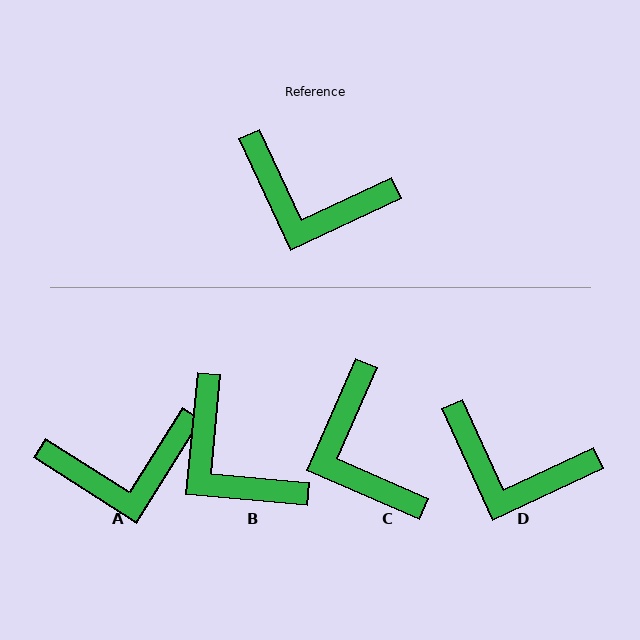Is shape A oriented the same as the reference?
No, it is off by about 33 degrees.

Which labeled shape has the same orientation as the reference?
D.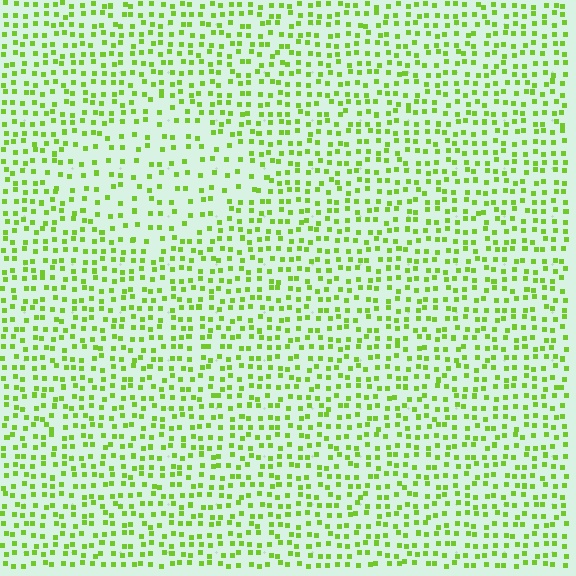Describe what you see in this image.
The image contains small lime elements arranged at two different densities. A diamond-shaped region is visible where the elements are less densely packed than the surrounding area.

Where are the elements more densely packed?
The elements are more densely packed outside the diamond boundary.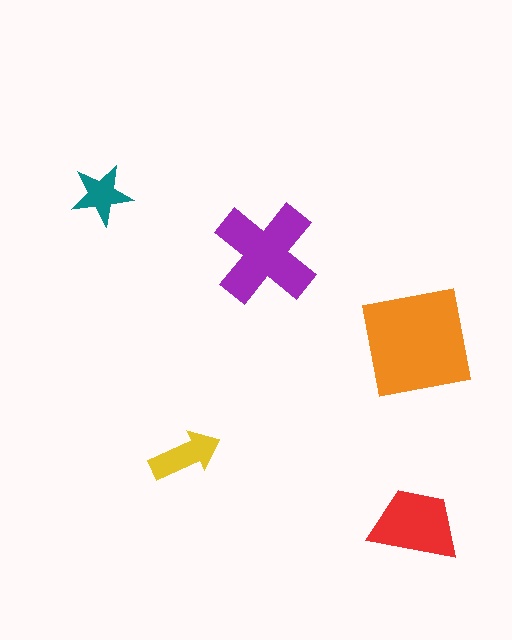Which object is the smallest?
The teal star.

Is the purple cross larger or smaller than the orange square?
Smaller.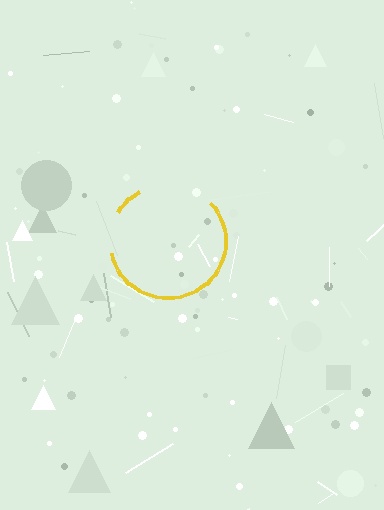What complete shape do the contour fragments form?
The contour fragments form a circle.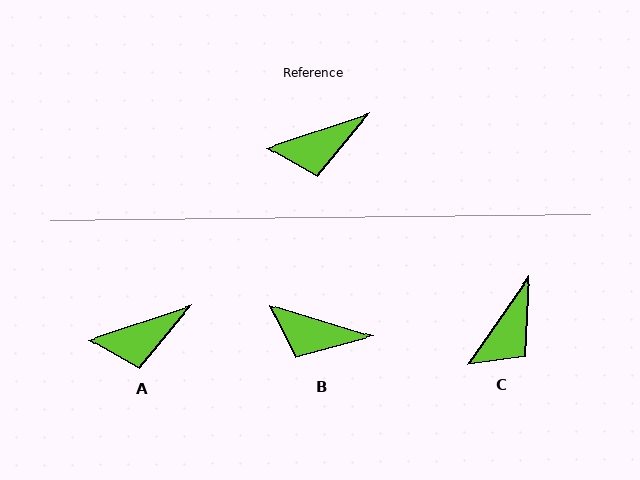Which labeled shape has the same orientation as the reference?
A.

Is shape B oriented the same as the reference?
No, it is off by about 35 degrees.